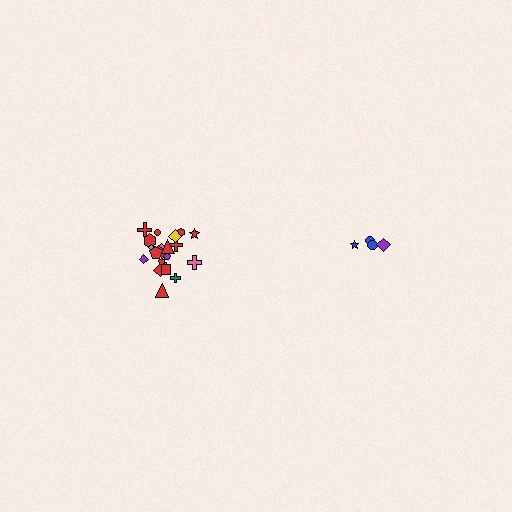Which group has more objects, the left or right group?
The left group.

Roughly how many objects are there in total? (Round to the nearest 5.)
Roughly 25 objects in total.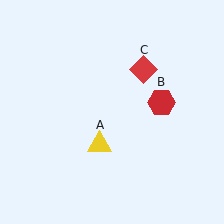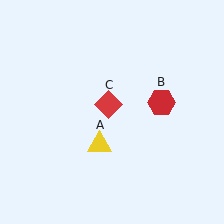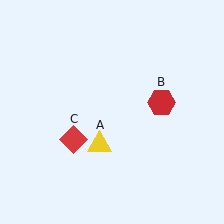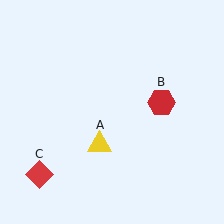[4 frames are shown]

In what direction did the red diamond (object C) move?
The red diamond (object C) moved down and to the left.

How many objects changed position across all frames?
1 object changed position: red diamond (object C).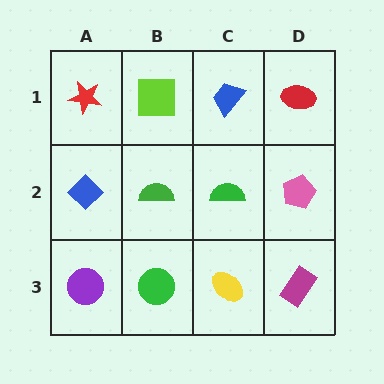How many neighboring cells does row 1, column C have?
3.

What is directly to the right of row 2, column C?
A pink pentagon.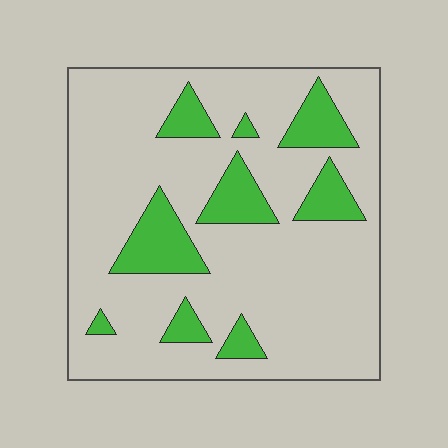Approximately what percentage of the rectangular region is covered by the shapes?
Approximately 20%.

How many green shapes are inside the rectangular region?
9.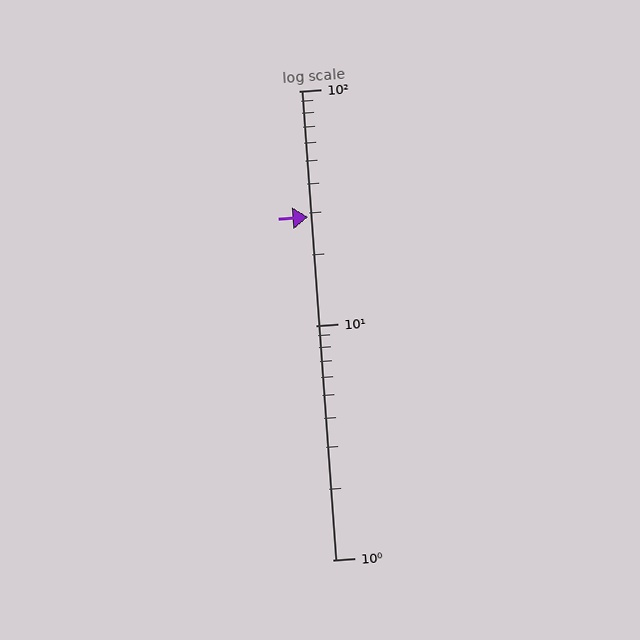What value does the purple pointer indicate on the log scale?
The pointer indicates approximately 29.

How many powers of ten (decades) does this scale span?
The scale spans 2 decades, from 1 to 100.